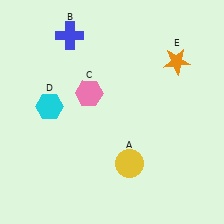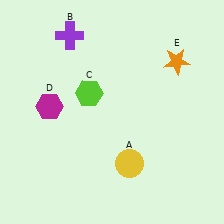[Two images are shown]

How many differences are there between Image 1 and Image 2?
There are 3 differences between the two images.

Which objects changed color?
B changed from blue to purple. C changed from pink to lime. D changed from cyan to magenta.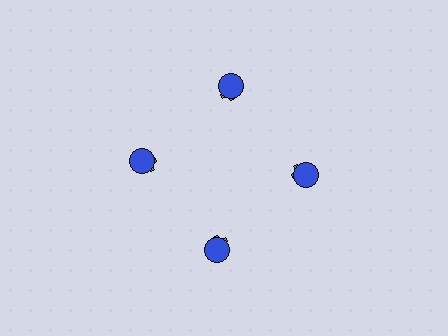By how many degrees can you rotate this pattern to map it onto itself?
The pattern maps onto itself every 90 degrees of rotation.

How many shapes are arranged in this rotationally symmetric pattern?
There are 8 shapes, arranged in 4 groups of 2.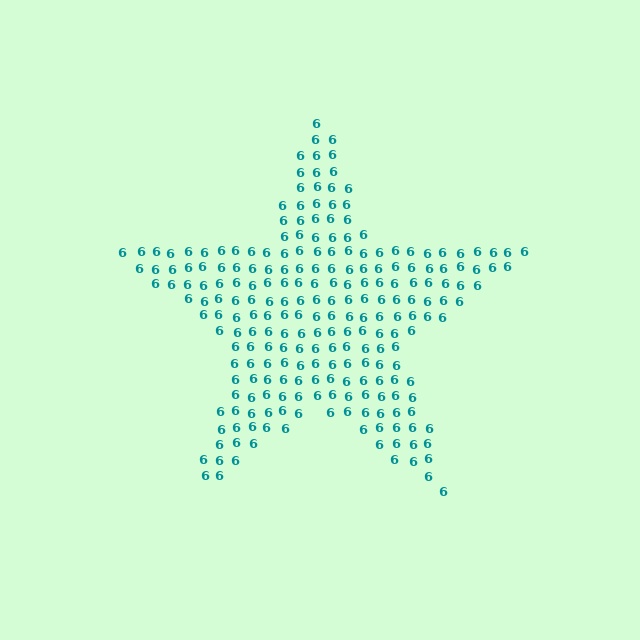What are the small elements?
The small elements are digit 6's.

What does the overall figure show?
The overall figure shows a star.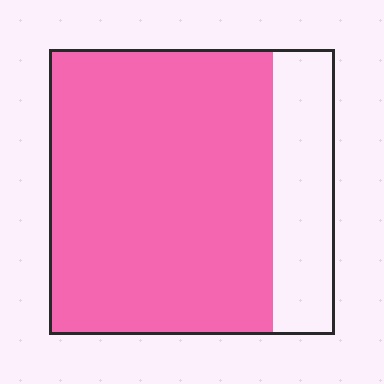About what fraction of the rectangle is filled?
About four fifths (4/5).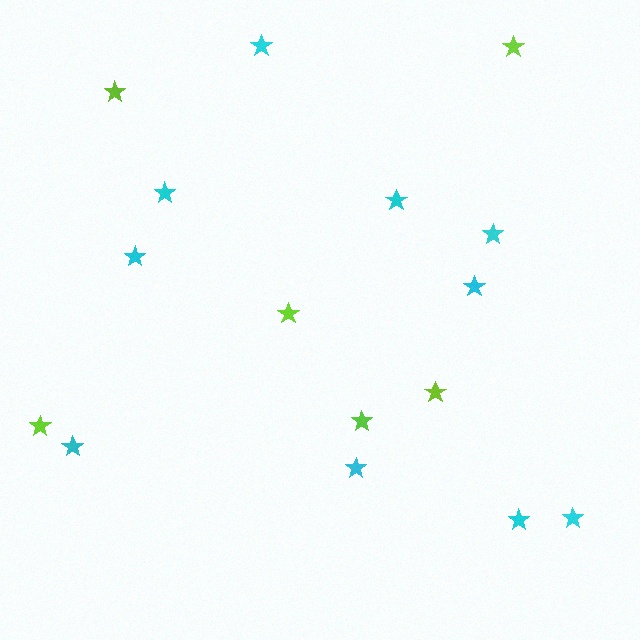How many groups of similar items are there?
There are 2 groups: one group of lime stars (6) and one group of cyan stars (10).